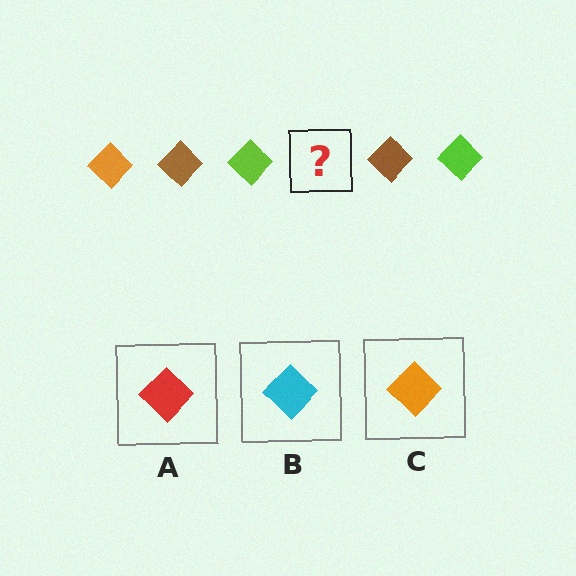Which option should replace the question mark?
Option C.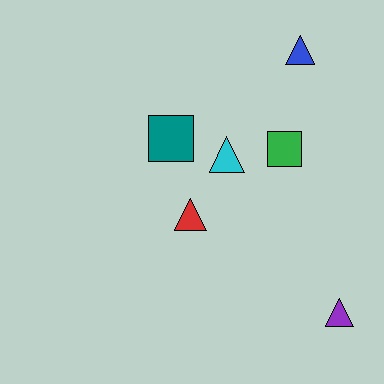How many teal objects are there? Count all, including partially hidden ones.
There is 1 teal object.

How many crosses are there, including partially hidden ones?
There are no crosses.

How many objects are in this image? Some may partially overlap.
There are 6 objects.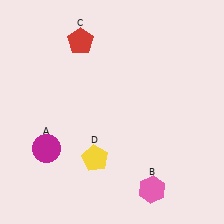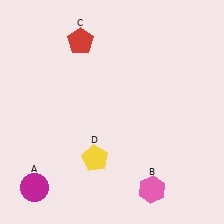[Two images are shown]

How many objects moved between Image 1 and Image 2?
1 object moved between the two images.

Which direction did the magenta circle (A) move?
The magenta circle (A) moved down.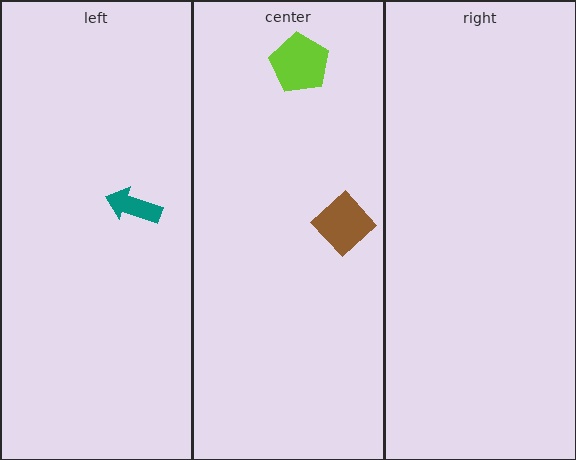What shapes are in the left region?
The teal arrow.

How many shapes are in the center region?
2.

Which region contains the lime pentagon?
The center region.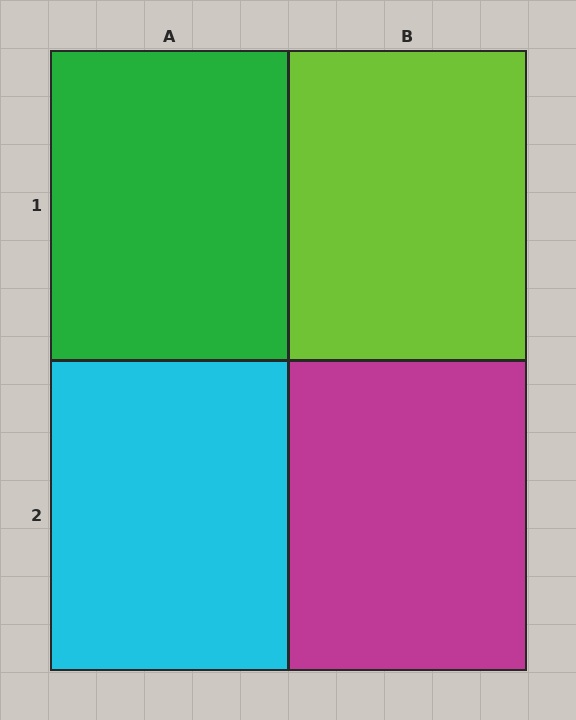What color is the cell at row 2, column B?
Magenta.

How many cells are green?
1 cell is green.